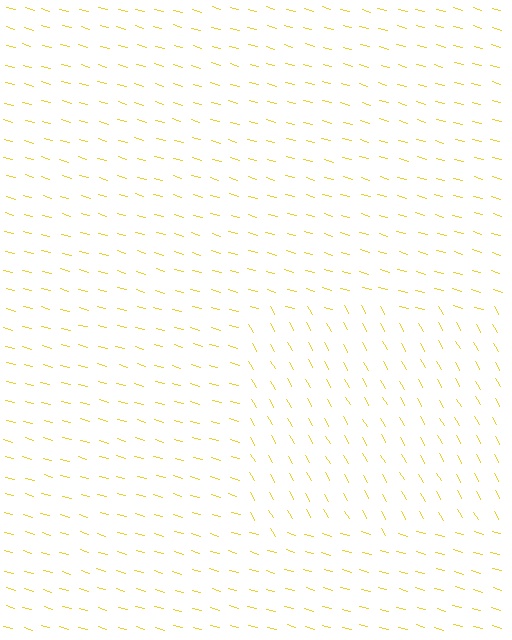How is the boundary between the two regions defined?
The boundary is defined purely by a change in line orientation (approximately 45 degrees difference). All lines are the same color and thickness.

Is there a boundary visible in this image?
Yes, there is a texture boundary formed by a change in line orientation.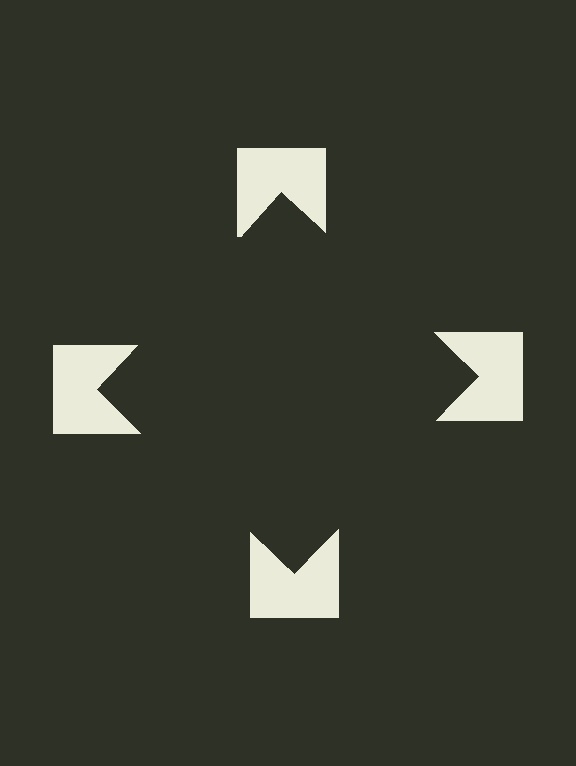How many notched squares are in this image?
There are 4 — one at each vertex of the illusory square.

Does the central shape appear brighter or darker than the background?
It typically appears slightly darker than the background, even though no actual brightness change is drawn.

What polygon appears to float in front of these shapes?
An illusory square — its edges are inferred from the aligned wedge cuts in the notched squares, not physically drawn.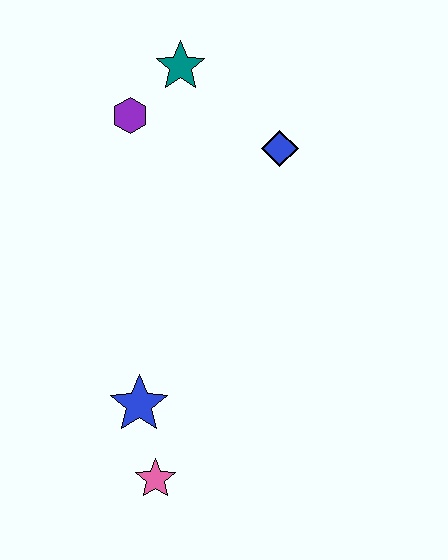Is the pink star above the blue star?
No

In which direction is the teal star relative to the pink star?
The teal star is above the pink star.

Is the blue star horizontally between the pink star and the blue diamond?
No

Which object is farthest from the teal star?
The pink star is farthest from the teal star.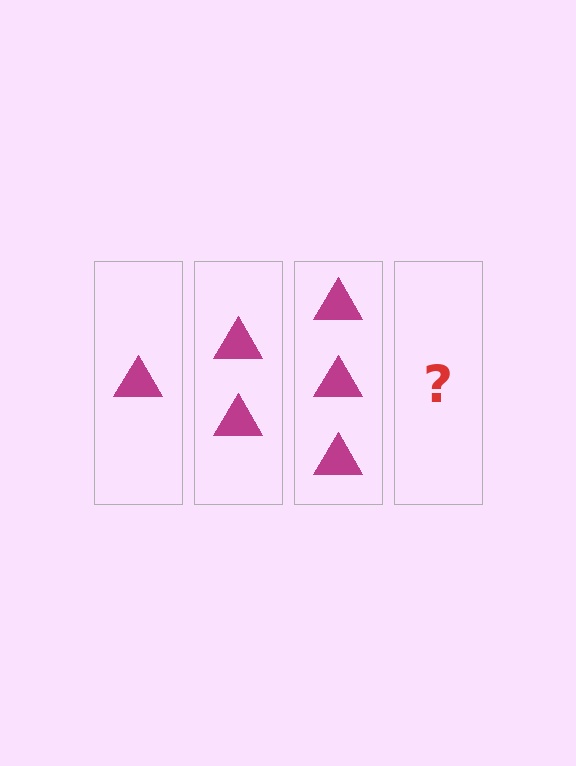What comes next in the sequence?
The next element should be 4 triangles.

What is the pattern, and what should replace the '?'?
The pattern is that each step adds one more triangle. The '?' should be 4 triangles.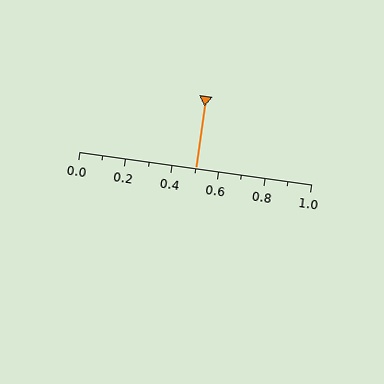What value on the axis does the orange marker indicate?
The marker indicates approximately 0.5.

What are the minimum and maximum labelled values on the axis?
The axis runs from 0.0 to 1.0.